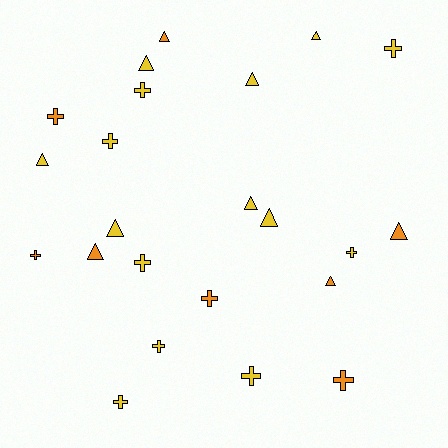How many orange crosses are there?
There are 4 orange crosses.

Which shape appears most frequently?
Cross, with 12 objects.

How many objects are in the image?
There are 23 objects.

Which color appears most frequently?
Yellow, with 15 objects.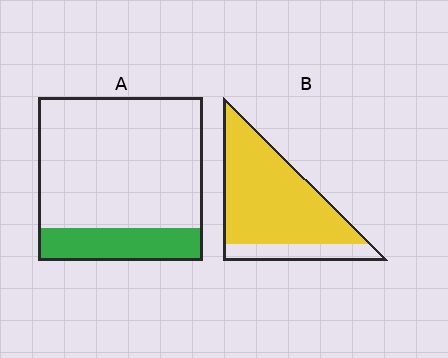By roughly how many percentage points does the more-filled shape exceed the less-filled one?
By roughly 60 percentage points (B over A).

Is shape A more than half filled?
No.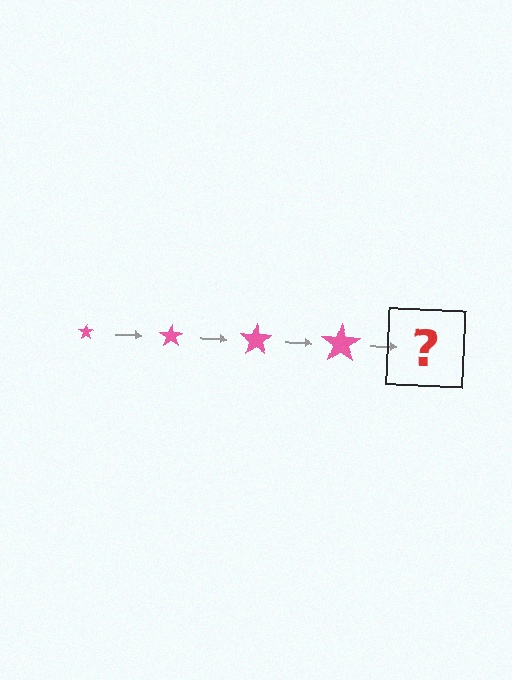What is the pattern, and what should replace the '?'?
The pattern is that the star gets progressively larger each step. The '?' should be a pink star, larger than the previous one.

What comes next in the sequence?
The next element should be a pink star, larger than the previous one.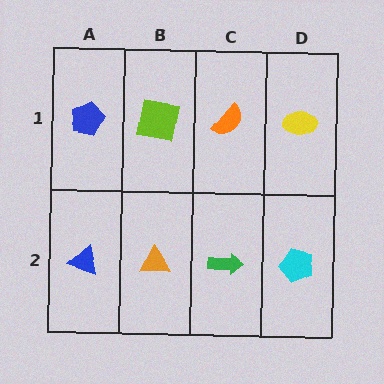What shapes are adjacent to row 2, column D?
A yellow ellipse (row 1, column D), a green arrow (row 2, column C).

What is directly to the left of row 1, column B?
A blue pentagon.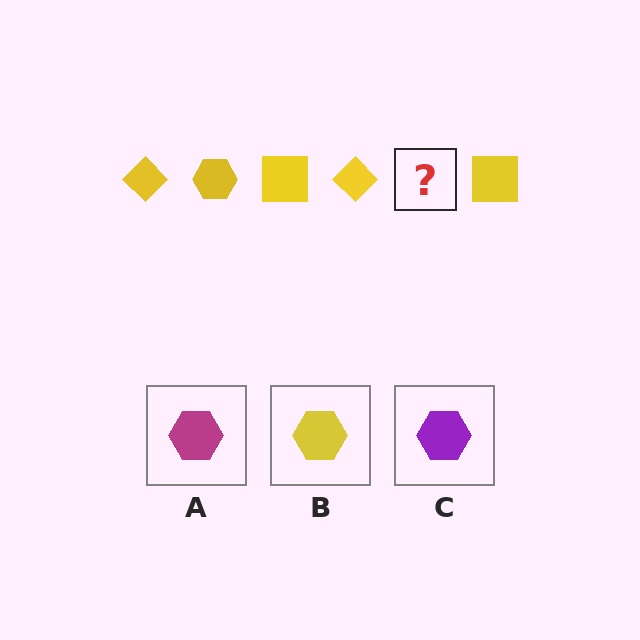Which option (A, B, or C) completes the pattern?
B.